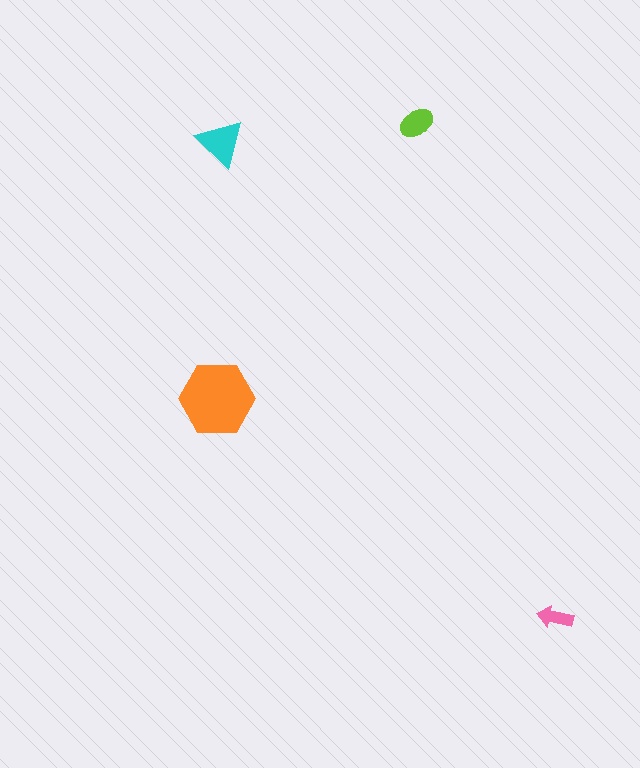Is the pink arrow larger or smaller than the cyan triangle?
Smaller.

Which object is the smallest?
The pink arrow.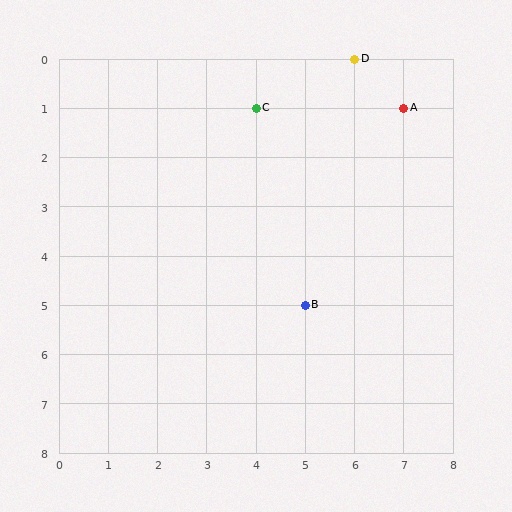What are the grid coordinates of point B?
Point B is at grid coordinates (5, 5).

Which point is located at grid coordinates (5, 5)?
Point B is at (5, 5).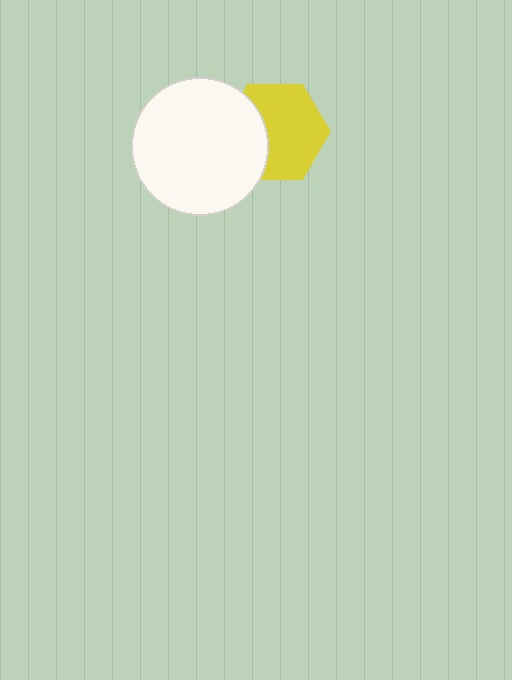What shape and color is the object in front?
The object in front is a white circle.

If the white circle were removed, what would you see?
You would see the complete yellow hexagon.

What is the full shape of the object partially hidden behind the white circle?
The partially hidden object is a yellow hexagon.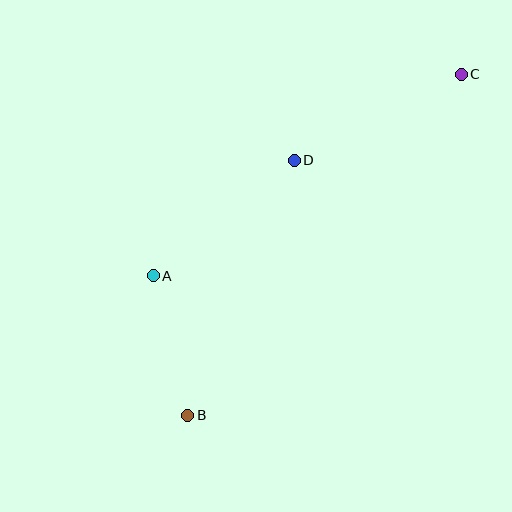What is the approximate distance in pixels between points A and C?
The distance between A and C is approximately 368 pixels.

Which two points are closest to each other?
Points A and B are closest to each other.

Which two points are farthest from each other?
Points B and C are farthest from each other.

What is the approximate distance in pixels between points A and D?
The distance between A and D is approximately 182 pixels.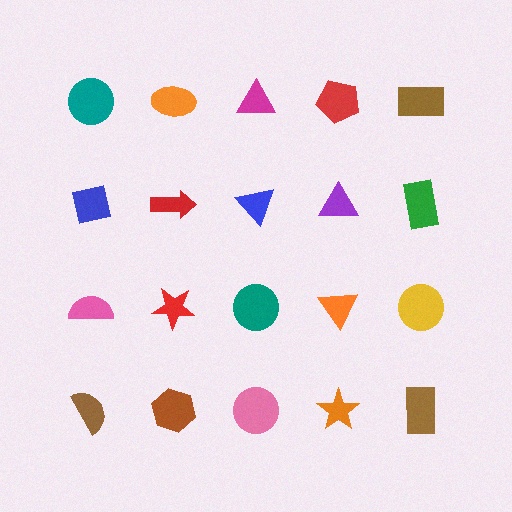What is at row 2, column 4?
A purple triangle.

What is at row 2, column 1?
A blue square.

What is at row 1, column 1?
A teal circle.